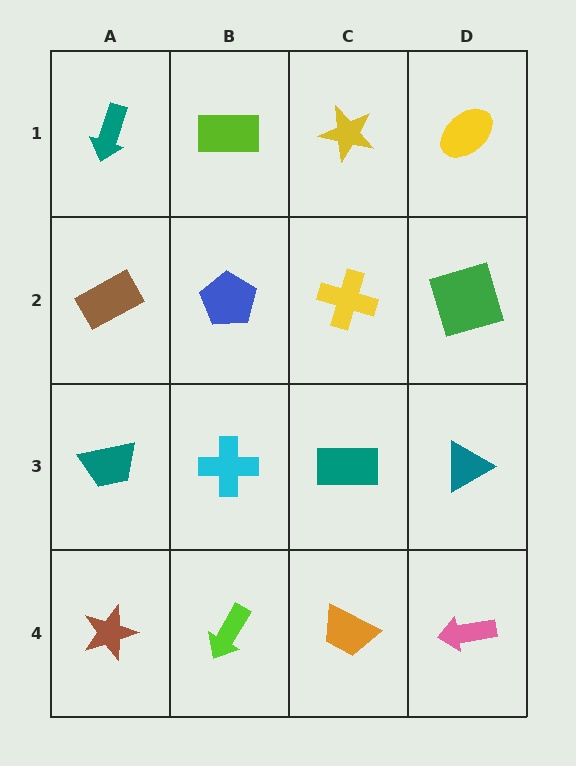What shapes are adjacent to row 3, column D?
A green square (row 2, column D), a pink arrow (row 4, column D), a teal rectangle (row 3, column C).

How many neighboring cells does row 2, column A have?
3.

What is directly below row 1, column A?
A brown rectangle.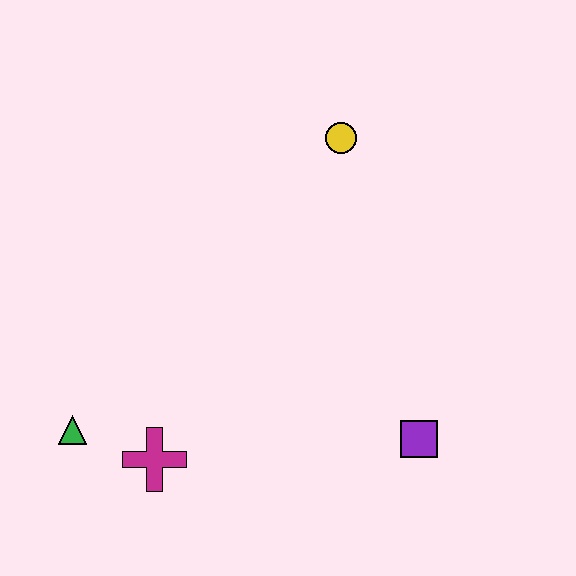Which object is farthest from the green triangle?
The yellow circle is farthest from the green triangle.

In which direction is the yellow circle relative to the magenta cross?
The yellow circle is above the magenta cross.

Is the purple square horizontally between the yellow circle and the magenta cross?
No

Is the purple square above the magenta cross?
Yes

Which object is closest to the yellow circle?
The purple square is closest to the yellow circle.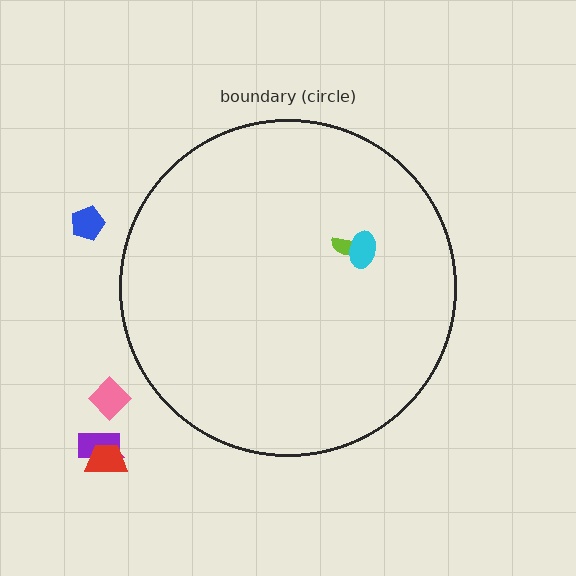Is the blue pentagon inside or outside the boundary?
Outside.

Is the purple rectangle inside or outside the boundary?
Outside.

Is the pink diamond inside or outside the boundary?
Outside.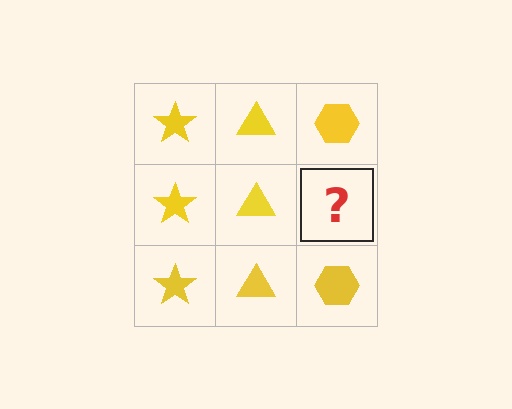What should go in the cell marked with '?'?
The missing cell should contain a yellow hexagon.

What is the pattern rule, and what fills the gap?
The rule is that each column has a consistent shape. The gap should be filled with a yellow hexagon.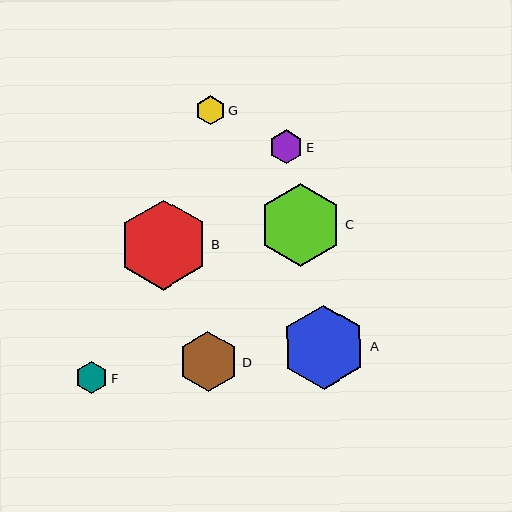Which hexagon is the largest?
Hexagon B is the largest with a size of approximately 90 pixels.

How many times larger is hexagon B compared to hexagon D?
Hexagon B is approximately 1.5 times the size of hexagon D.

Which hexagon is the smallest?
Hexagon G is the smallest with a size of approximately 29 pixels.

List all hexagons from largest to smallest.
From largest to smallest: B, A, C, D, E, F, G.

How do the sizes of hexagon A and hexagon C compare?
Hexagon A and hexagon C are approximately the same size.